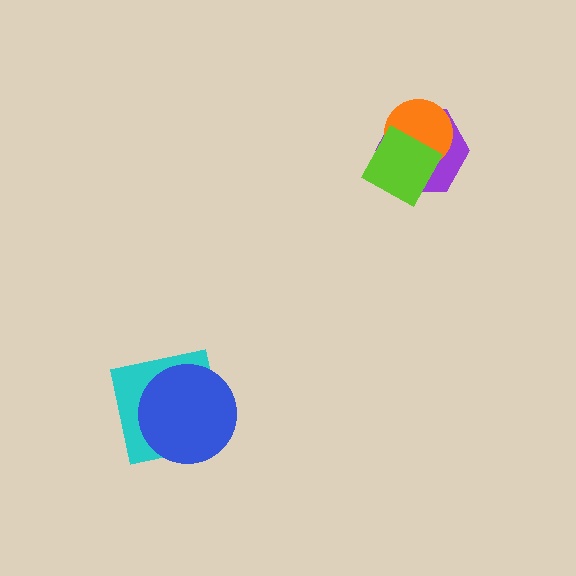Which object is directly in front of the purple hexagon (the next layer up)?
The orange circle is directly in front of the purple hexagon.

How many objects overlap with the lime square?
2 objects overlap with the lime square.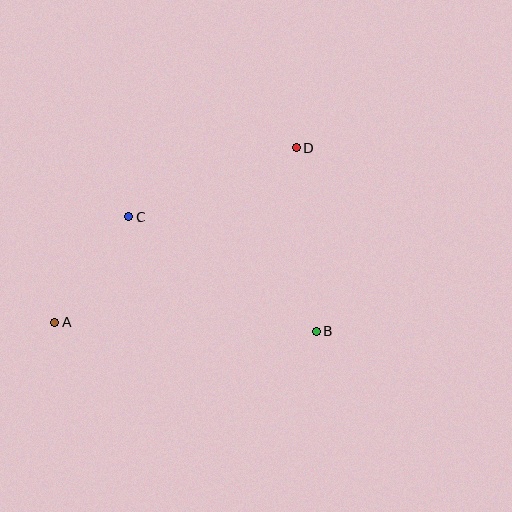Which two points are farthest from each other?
Points A and D are farthest from each other.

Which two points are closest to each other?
Points A and C are closest to each other.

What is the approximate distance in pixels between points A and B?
The distance between A and B is approximately 262 pixels.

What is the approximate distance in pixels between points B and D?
The distance between B and D is approximately 185 pixels.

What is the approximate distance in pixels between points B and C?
The distance between B and C is approximately 220 pixels.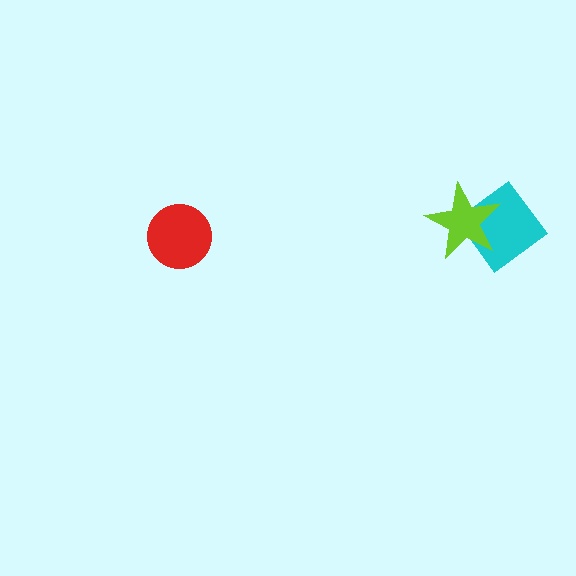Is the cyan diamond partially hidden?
Yes, it is partially covered by another shape.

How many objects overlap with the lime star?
1 object overlaps with the lime star.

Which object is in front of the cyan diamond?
The lime star is in front of the cyan diamond.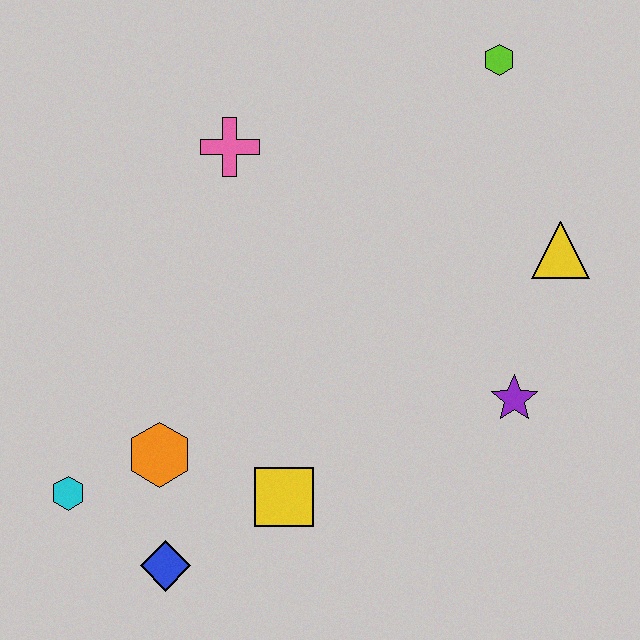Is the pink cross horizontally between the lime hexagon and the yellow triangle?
No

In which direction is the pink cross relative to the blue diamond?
The pink cross is above the blue diamond.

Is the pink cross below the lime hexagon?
Yes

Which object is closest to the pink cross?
The lime hexagon is closest to the pink cross.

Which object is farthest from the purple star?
The cyan hexagon is farthest from the purple star.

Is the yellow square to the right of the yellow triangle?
No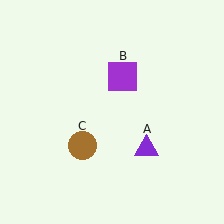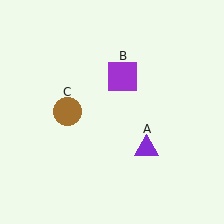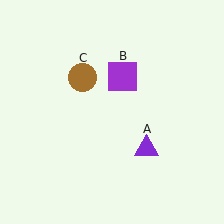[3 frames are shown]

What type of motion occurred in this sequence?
The brown circle (object C) rotated clockwise around the center of the scene.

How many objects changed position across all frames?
1 object changed position: brown circle (object C).